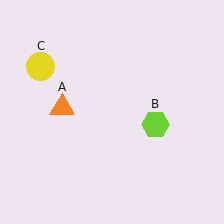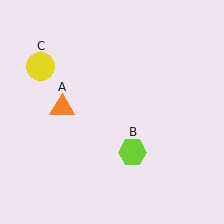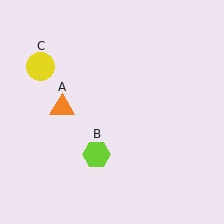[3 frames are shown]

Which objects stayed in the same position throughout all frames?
Orange triangle (object A) and yellow circle (object C) remained stationary.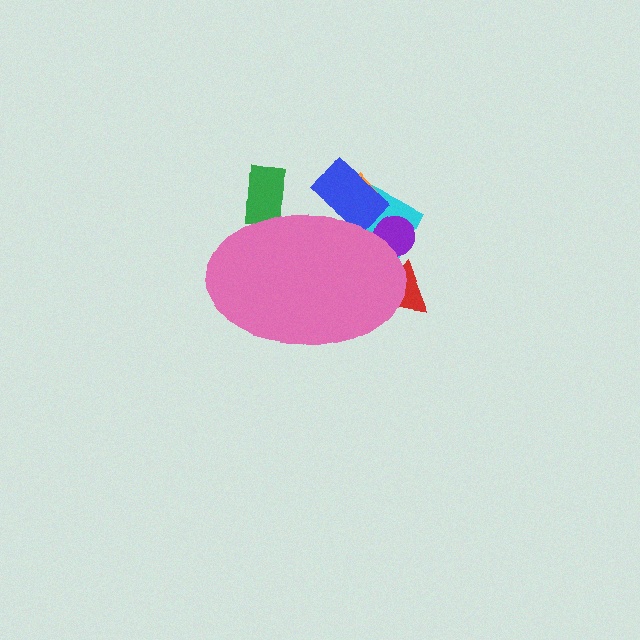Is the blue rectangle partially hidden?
Yes, the blue rectangle is partially hidden behind the pink ellipse.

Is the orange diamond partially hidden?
Yes, the orange diamond is partially hidden behind the pink ellipse.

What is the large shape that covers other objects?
A pink ellipse.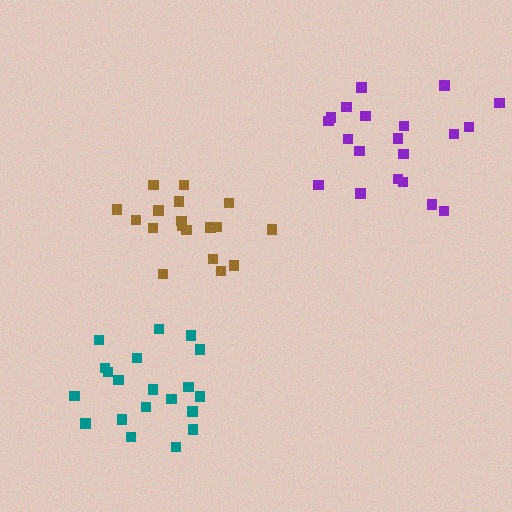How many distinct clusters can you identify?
There are 3 distinct clusters.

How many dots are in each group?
Group 1: 18 dots, Group 2: 20 dots, Group 3: 20 dots (58 total).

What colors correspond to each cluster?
The clusters are colored: brown, purple, teal.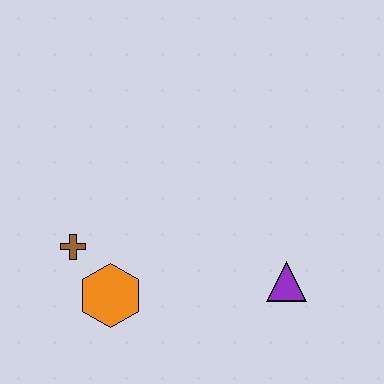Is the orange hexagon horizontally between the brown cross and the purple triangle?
Yes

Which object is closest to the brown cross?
The orange hexagon is closest to the brown cross.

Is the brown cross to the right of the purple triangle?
No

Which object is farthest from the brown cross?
The purple triangle is farthest from the brown cross.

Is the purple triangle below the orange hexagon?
No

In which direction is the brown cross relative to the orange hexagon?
The brown cross is above the orange hexagon.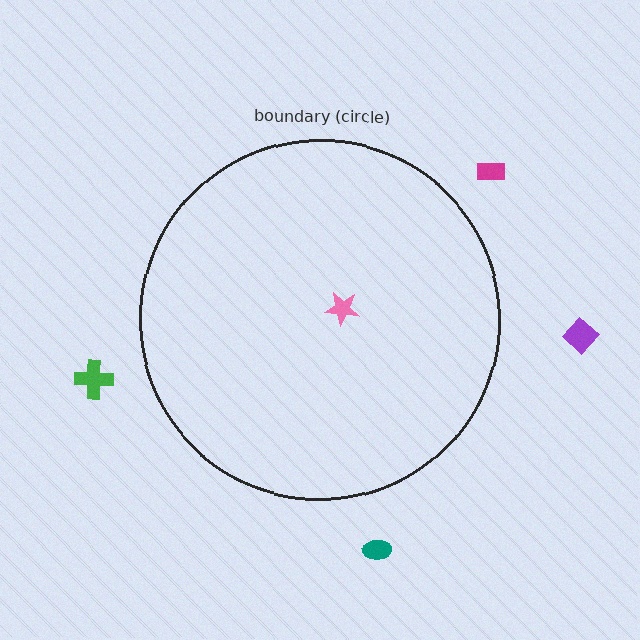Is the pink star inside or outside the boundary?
Inside.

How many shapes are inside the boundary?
1 inside, 4 outside.